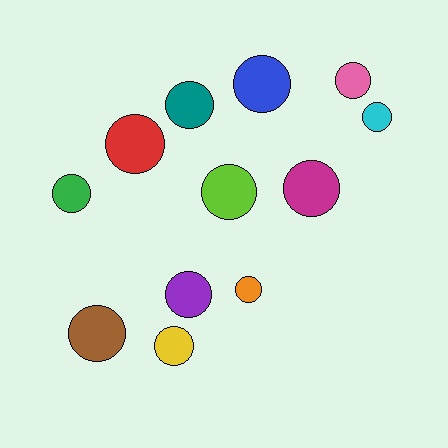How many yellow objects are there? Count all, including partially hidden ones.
There is 1 yellow object.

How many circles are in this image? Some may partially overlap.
There are 12 circles.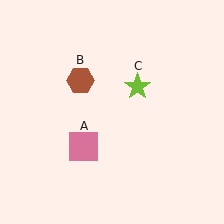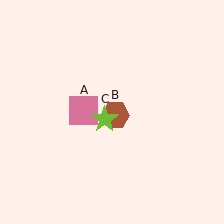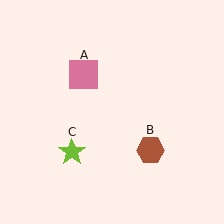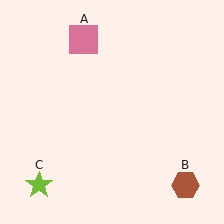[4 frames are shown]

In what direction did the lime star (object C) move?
The lime star (object C) moved down and to the left.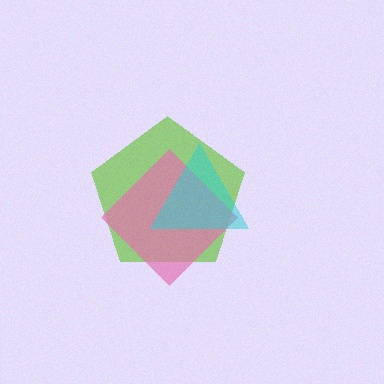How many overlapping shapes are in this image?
There are 3 overlapping shapes in the image.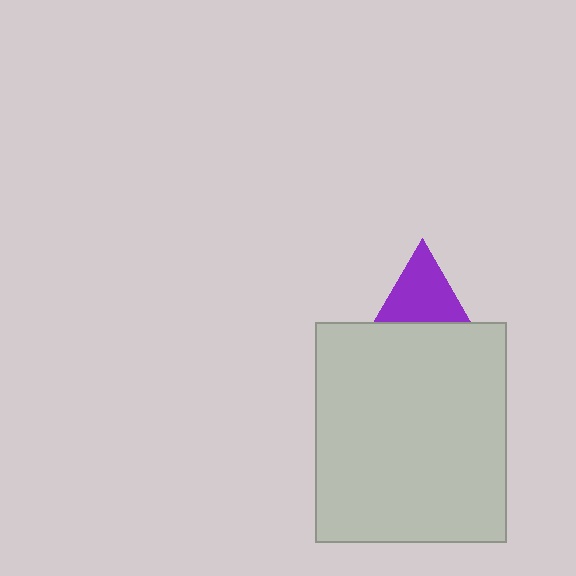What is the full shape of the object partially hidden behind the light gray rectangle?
The partially hidden object is a purple triangle.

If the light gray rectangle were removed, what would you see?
You would see the complete purple triangle.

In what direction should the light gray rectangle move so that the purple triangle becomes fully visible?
The light gray rectangle should move down. That is the shortest direction to clear the overlap and leave the purple triangle fully visible.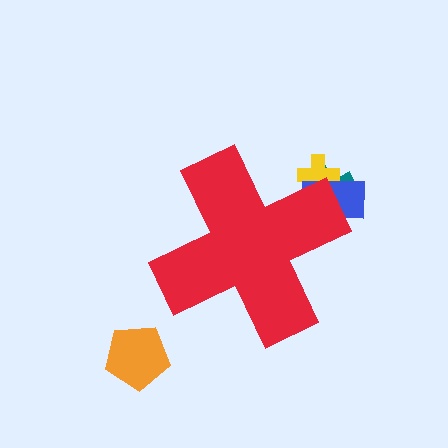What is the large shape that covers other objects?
A red cross.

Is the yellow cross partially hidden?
Yes, the yellow cross is partially hidden behind the red cross.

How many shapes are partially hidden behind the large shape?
3 shapes are partially hidden.